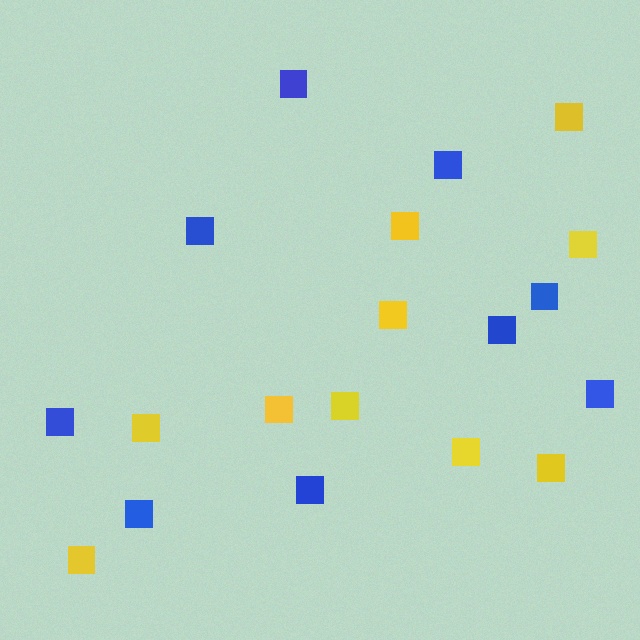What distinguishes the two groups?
There are 2 groups: one group of yellow squares (10) and one group of blue squares (9).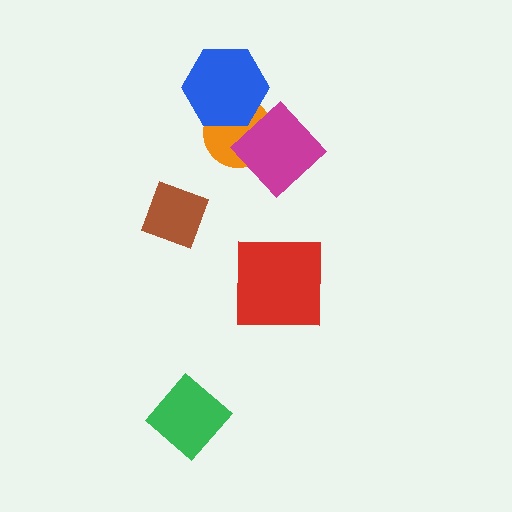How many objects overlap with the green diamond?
0 objects overlap with the green diamond.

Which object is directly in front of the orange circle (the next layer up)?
The blue hexagon is directly in front of the orange circle.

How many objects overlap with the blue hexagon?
2 objects overlap with the blue hexagon.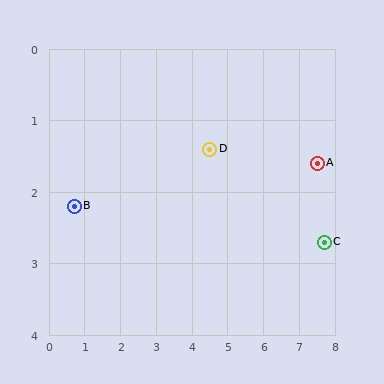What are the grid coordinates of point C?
Point C is at approximately (7.7, 2.7).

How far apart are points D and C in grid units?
Points D and C are about 3.5 grid units apart.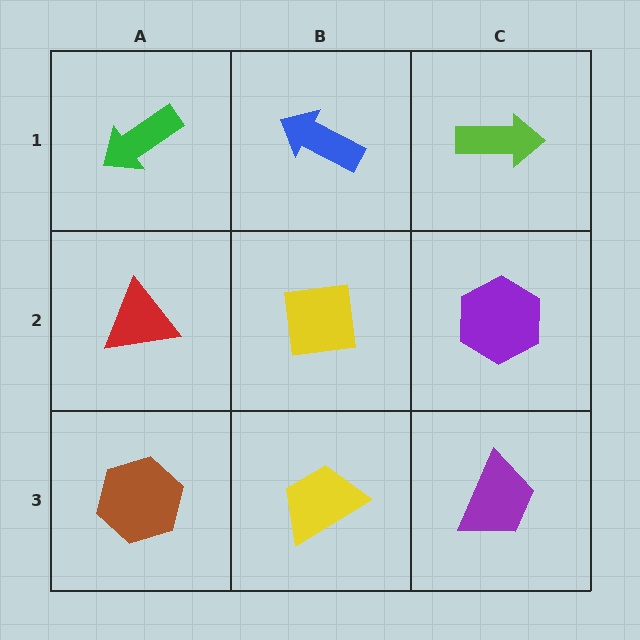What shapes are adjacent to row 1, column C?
A purple hexagon (row 2, column C), a blue arrow (row 1, column B).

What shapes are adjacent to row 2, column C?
A lime arrow (row 1, column C), a purple trapezoid (row 3, column C), a yellow square (row 2, column B).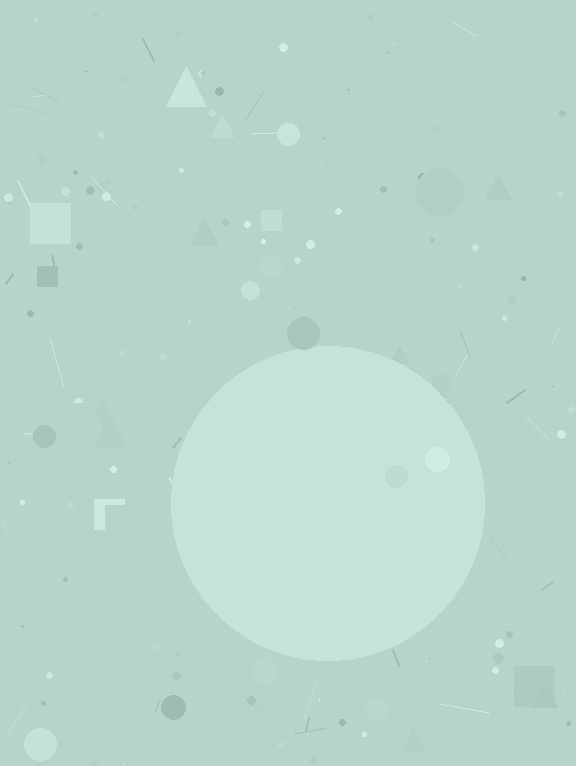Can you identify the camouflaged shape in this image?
The camouflaged shape is a circle.